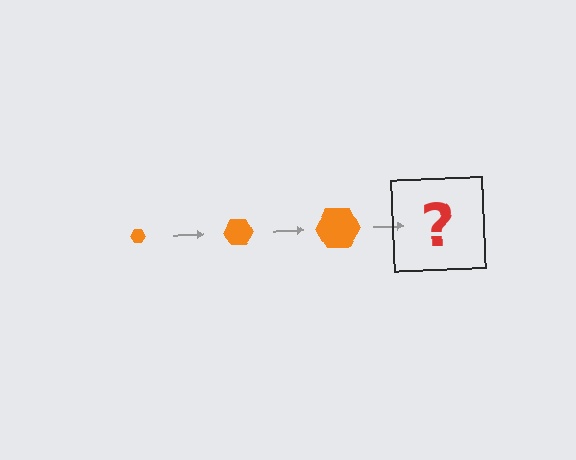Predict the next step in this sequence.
The next step is an orange hexagon, larger than the previous one.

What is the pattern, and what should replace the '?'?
The pattern is that the hexagon gets progressively larger each step. The '?' should be an orange hexagon, larger than the previous one.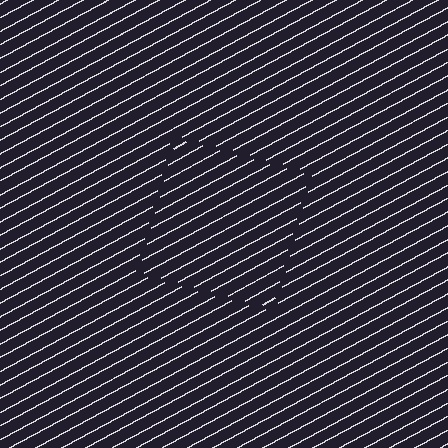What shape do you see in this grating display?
An illusory square. The interior of the shape contains the same grating, shifted by half a period — the contour is defined by the phase discontinuity where line-ends from the inner and outer gratings abut.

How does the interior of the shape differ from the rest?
The interior of the shape contains the same grating, shifted by half a period — the contour is defined by the phase discontinuity where line-ends from the inner and outer gratings abut.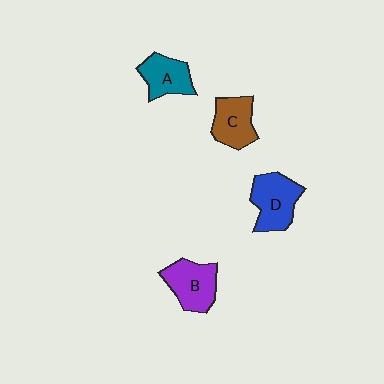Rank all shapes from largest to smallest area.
From largest to smallest: D (blue), B (purple), C (brown), A (teal).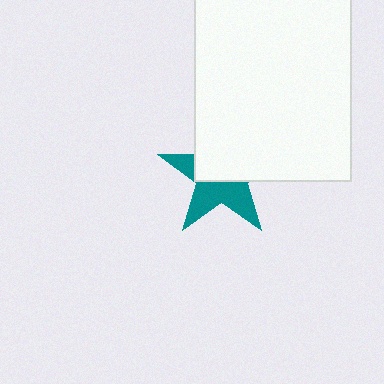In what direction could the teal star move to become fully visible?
The teal star could move down. That would shift it out from behind the white rectangle entirely.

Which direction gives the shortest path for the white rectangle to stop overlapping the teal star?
Moving up gives the shortest separation.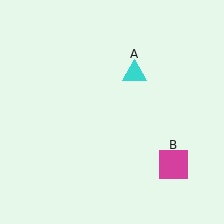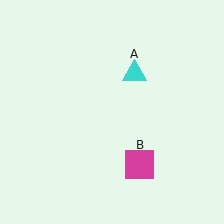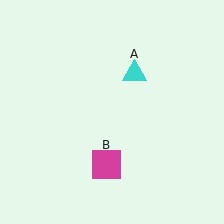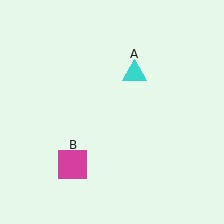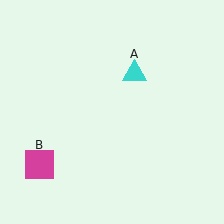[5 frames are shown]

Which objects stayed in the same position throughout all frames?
Cyan triangle (object A) remained stationary.